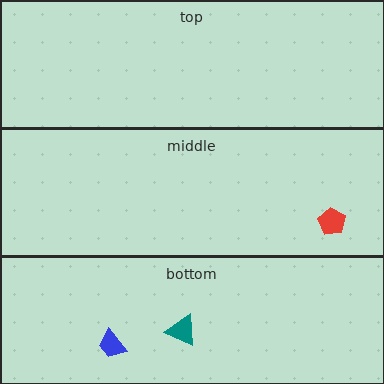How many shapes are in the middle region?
1.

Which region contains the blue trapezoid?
The bottom region.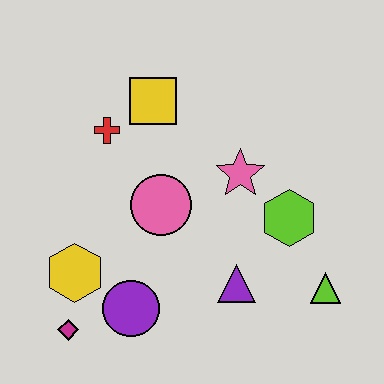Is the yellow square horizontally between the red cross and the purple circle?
No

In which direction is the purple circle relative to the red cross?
The purple circle is below the red cross.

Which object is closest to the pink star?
The lime hexagon is closest to the pink star.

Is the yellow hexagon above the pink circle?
No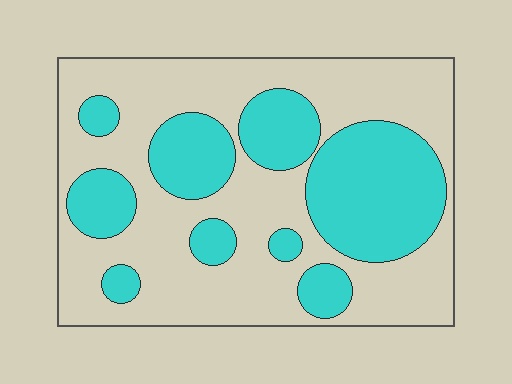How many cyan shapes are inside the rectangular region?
9.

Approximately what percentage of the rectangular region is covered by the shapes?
Approximately 35%.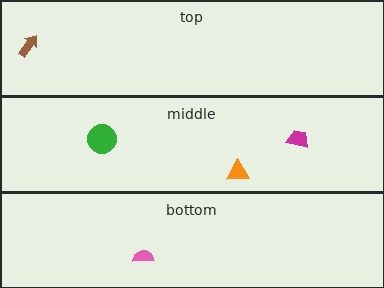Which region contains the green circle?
The middle region.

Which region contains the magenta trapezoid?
The middle region.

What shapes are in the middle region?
The green circle, the magenta trapezoid, the orange triangle.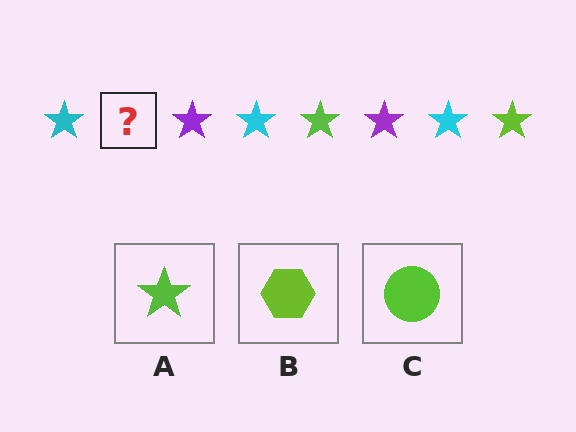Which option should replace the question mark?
Option A.